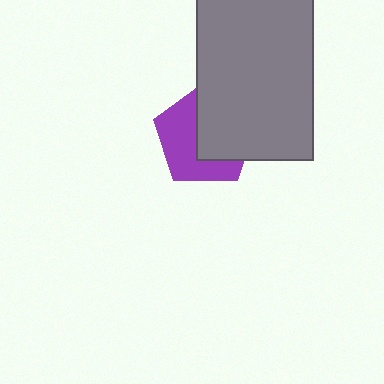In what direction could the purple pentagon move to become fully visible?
The purple pentagon could move left. That would shift it out from behind the gray rectangle entirely.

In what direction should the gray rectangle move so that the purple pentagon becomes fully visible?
The gray rectangle should move right. That is the shortest direction to clear the overlap and leave the purple pentagon fully visible.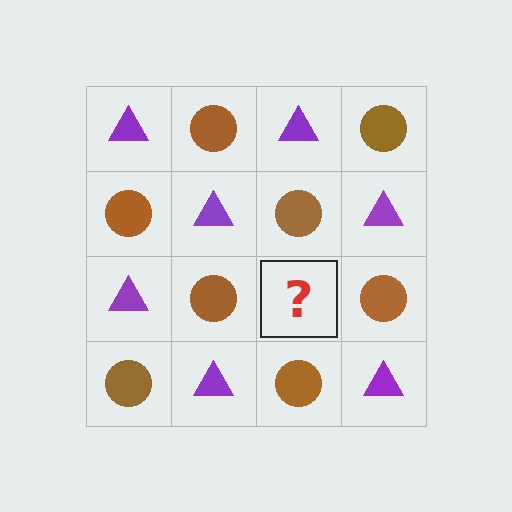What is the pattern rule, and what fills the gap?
The rule is that it alternates purple triangle and brown circle in a checkerboard pattern. The gap should be filled with a purple triangle.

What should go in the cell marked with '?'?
The missing cell should contain a purple triangle.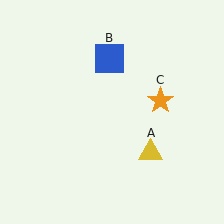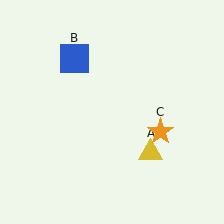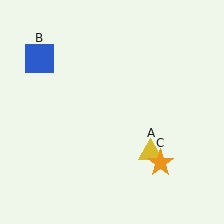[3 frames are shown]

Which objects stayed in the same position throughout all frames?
Yellow triangle (object A) remained stationary.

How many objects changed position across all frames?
2 objects changed position: blue square (object B), orange star (object C).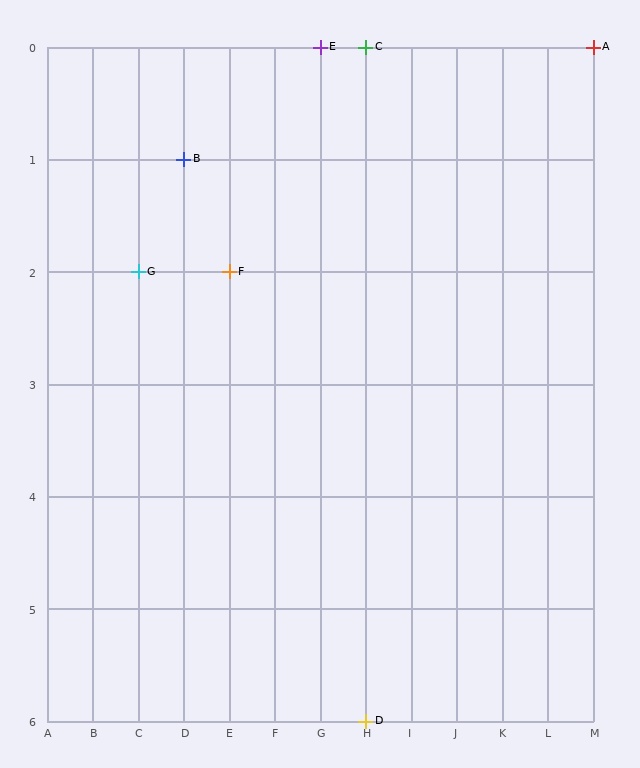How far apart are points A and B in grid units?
Points A and B are 9 columns and 1 row apart (about 9.1 grid units diagonally).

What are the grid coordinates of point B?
Point B is at grid coordinates (D, 1).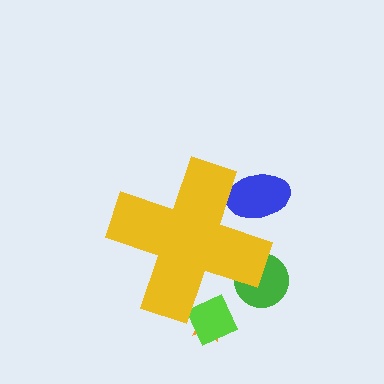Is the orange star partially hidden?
Yes, the orange star is partially hidden behind the yellow cross.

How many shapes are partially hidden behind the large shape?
4 shapes are partially hidden.